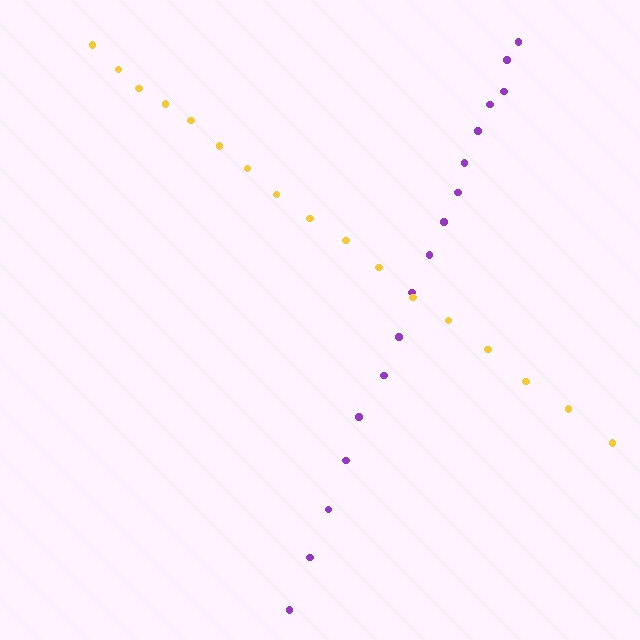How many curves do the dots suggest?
There are 2 distinct paths.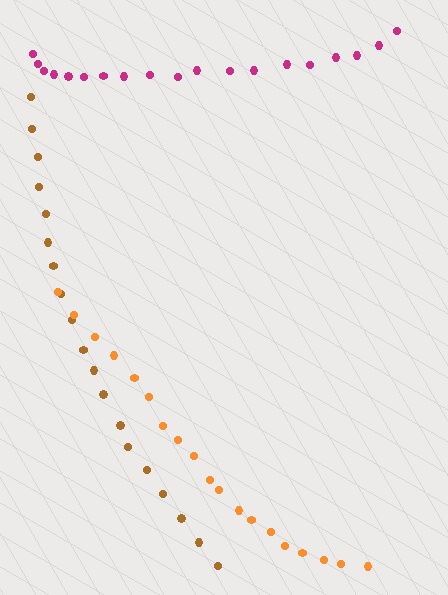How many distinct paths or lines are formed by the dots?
There are 3 distinct paths.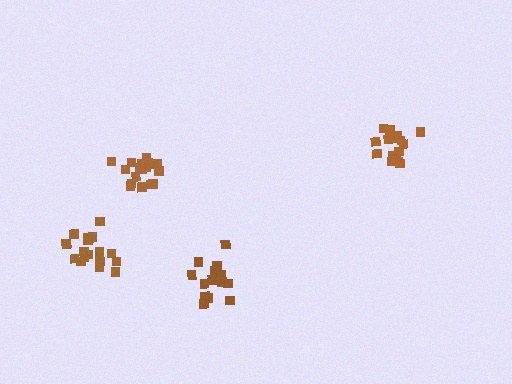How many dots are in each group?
Group 1: 18 dots, Group 2: 18 dots, Group 3: 16 dots, Group 4: 15 dots (67 total).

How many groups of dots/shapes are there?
There are 4 groups.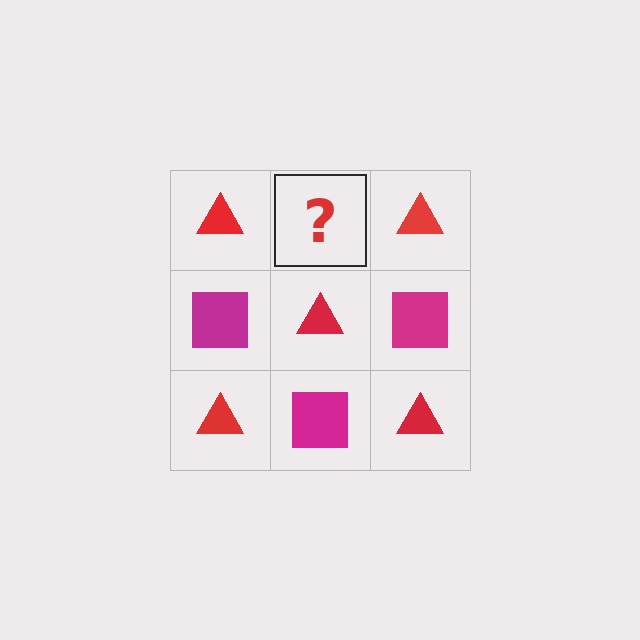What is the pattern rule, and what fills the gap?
The rule is that it alternates red triangle and magenta square in a checkerboard pattern. The gap should be filled with a magenta square.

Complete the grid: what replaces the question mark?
The question mark should be replaced with a magenta square.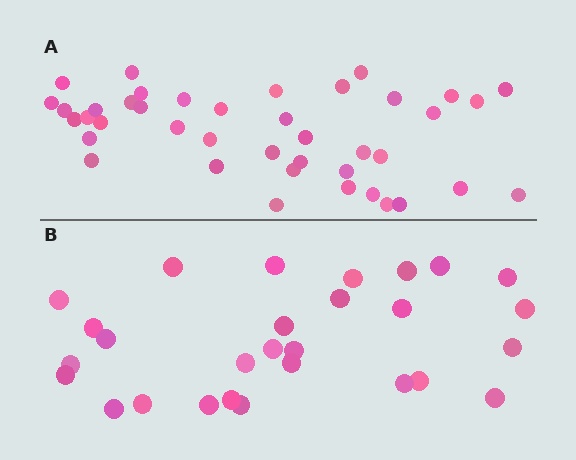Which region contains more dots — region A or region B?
Region A (the top region) has more dots.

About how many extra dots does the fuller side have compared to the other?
Region A has approximately 15 more dots than region B.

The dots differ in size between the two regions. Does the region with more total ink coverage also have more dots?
No. Region B has more total ink coverage because its dots are larger, but region A actually contains more individual dots. Total area can be misleading — the number of items is what matters here.